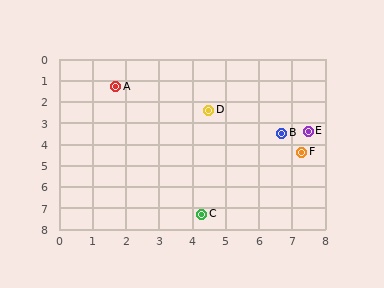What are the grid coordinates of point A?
Point A is at approximately (1.7, 1.3).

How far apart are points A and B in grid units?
Points A and B are about 5.5 grid units apart.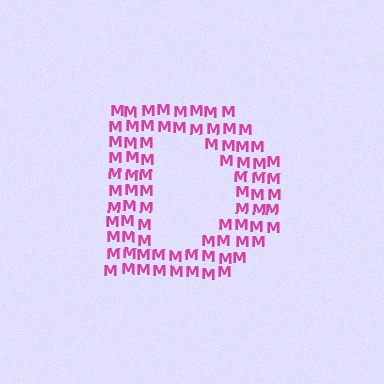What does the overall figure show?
The overall figure shows the letter D.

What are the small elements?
The small elements are letter M's.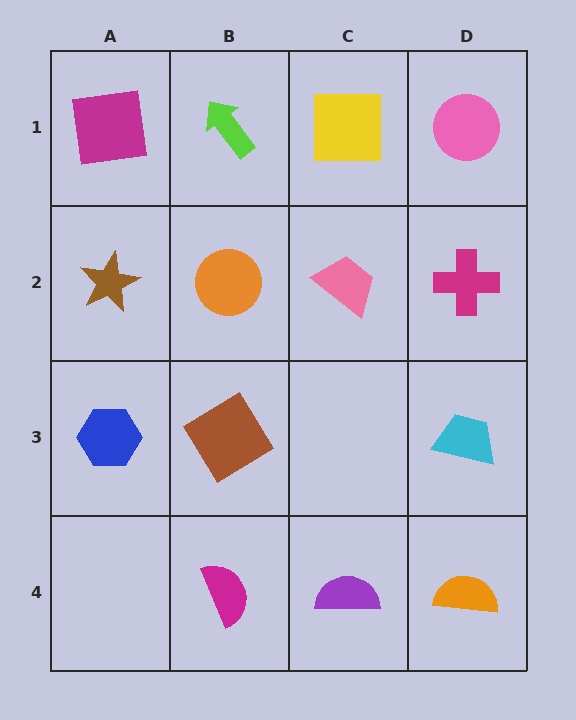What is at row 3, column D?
A cyan trapezoid.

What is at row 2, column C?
A pink trapezoid.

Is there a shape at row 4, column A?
No, that cell is empty.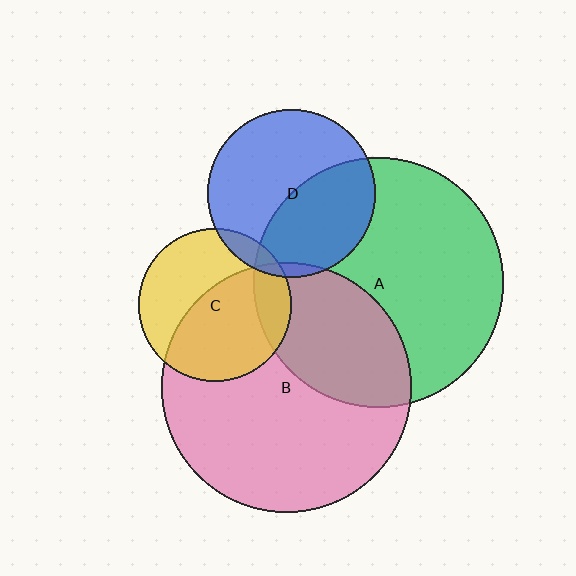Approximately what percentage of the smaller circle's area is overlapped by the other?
Approximately 35%.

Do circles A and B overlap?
Yes.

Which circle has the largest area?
Circle B (pink).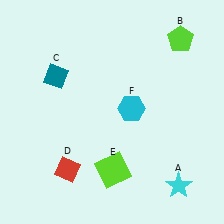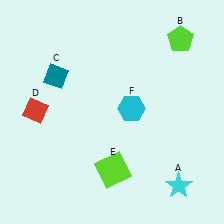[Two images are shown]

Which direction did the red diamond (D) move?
The red diamond (D) moved up.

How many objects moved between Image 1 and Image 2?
1 object moved between the two images.